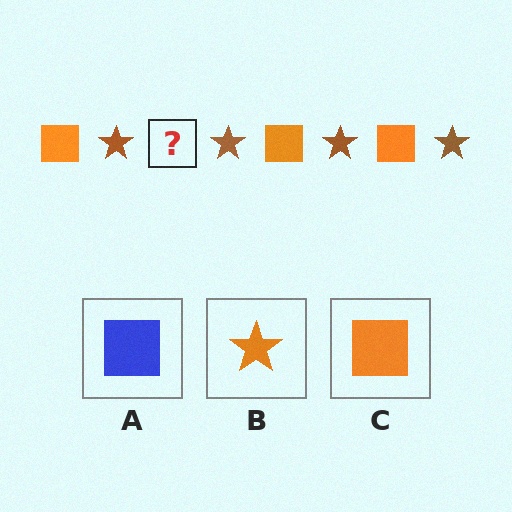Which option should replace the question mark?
Option C.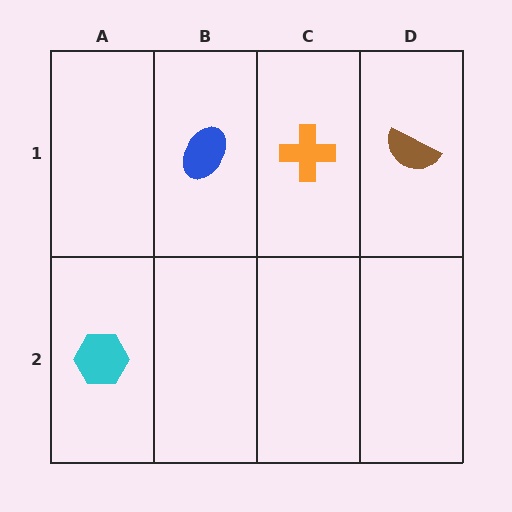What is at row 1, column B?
A blue ellipse.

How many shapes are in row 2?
1 shape.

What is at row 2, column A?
A cyan hexagon.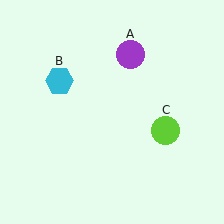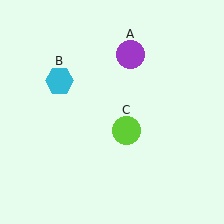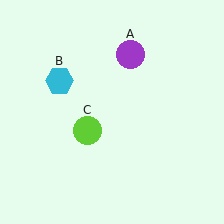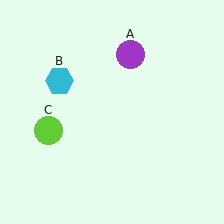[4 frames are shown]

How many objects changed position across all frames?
1 object changed position: lime circle (object C).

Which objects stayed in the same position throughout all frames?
Purple circle (object A) and cyan hexagon (object B) remained stationary.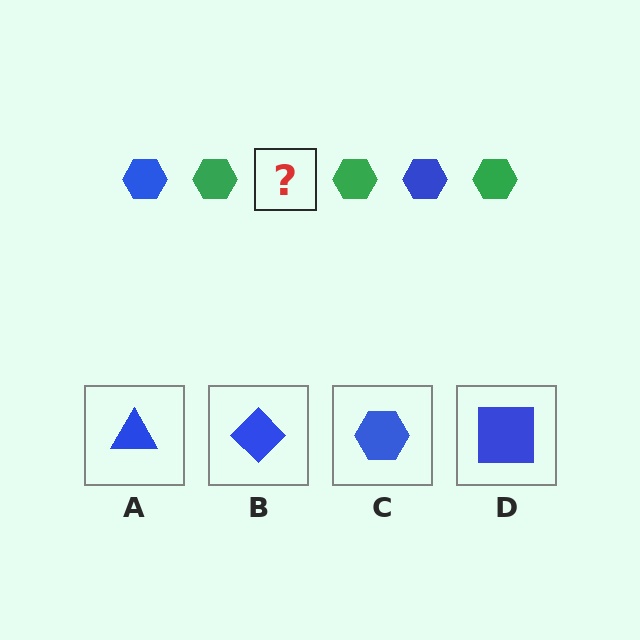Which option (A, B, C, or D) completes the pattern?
C.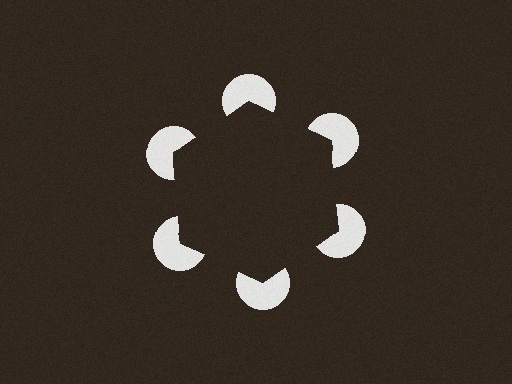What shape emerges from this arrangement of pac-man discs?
An illusory hexagon — its edges are inferred from the aligned wedge cuts in the pac-man discs, not physically drawn.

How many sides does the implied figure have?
6 sides.